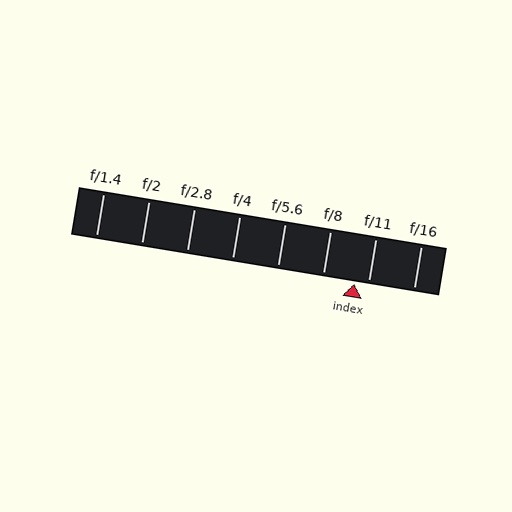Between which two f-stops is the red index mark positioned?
The index mark is between f/8 and f/11.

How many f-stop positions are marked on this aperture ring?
There are 8 f-stop positions marked.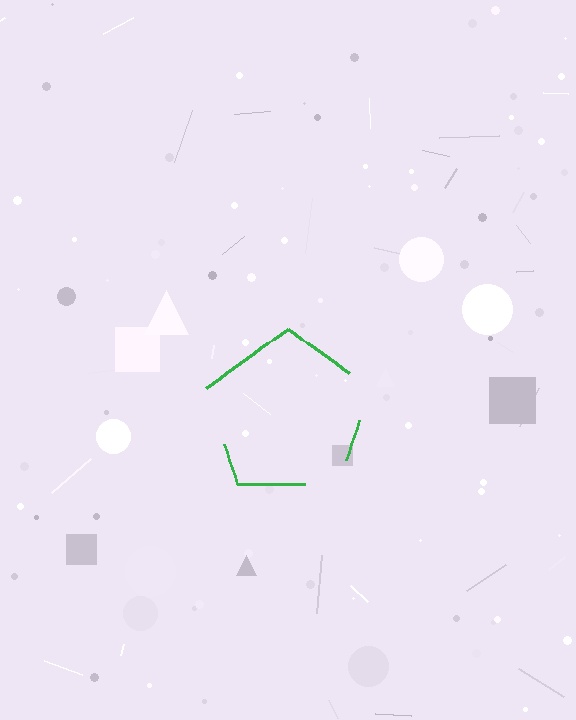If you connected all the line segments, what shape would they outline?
They would outline a pentagon.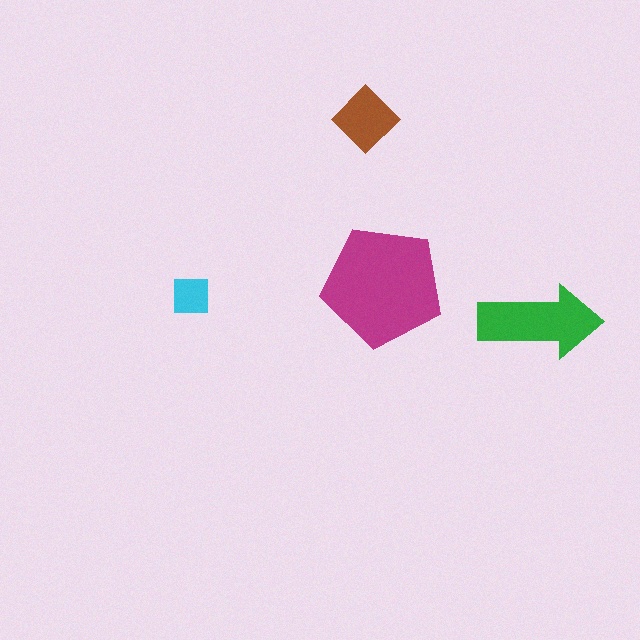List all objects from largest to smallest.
The magenta pentagon, the green arrow, the brown diamond, the cyan square.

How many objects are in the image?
There are 4 objects in the image.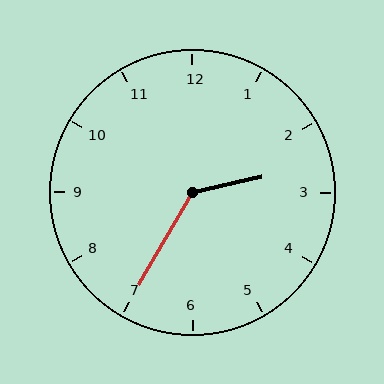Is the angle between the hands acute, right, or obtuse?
It is obtuse.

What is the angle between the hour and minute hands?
Approximately 132 degrees.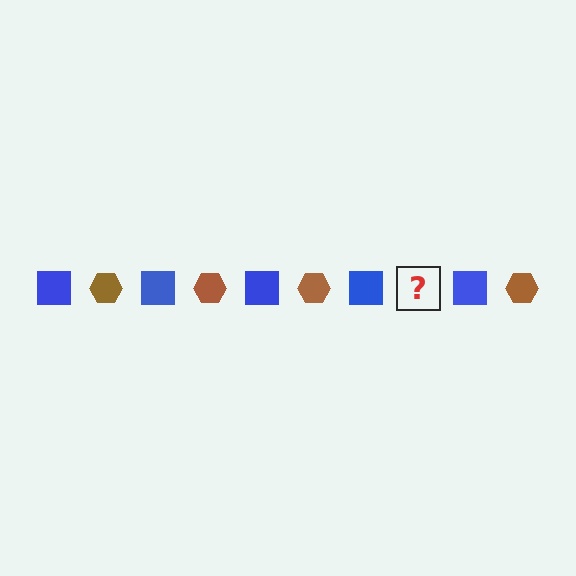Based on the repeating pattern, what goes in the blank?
The blank should be a brown hexagon.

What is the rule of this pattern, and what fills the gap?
The rule is that the pattern alternates between blue square and brown hexagon. The gap should be filled with a brown hexagon.